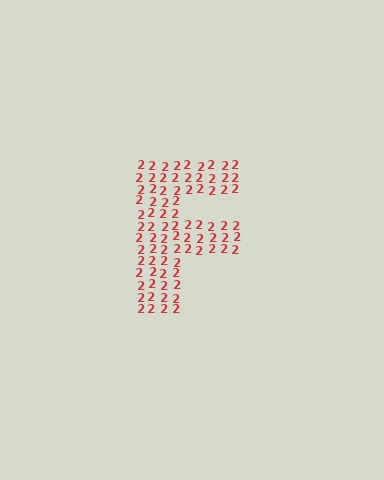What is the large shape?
The large shape is the letter F.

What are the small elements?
The small elements are digit 2's.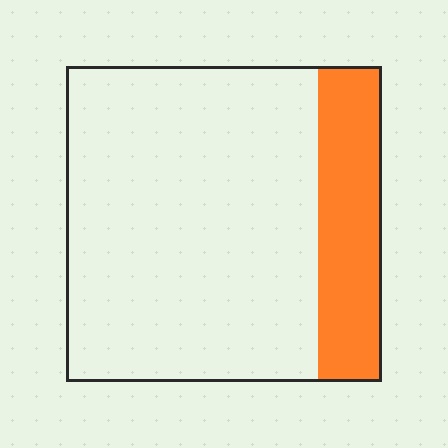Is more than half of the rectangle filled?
No.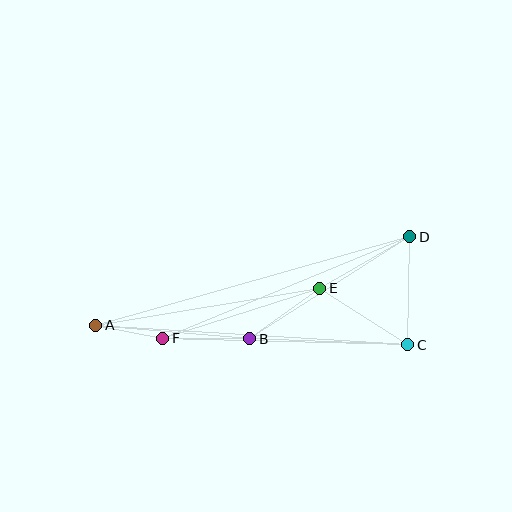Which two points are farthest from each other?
Points A and D are farthest from each other.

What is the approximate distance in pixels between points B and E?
The distance between B and E is approximately 86 pixels.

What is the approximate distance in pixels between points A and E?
The distance between A and E is approximately 227 pixels.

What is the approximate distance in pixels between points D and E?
The distance between D and E is approximately 104 pixels.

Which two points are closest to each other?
Points A and F are closest to each other.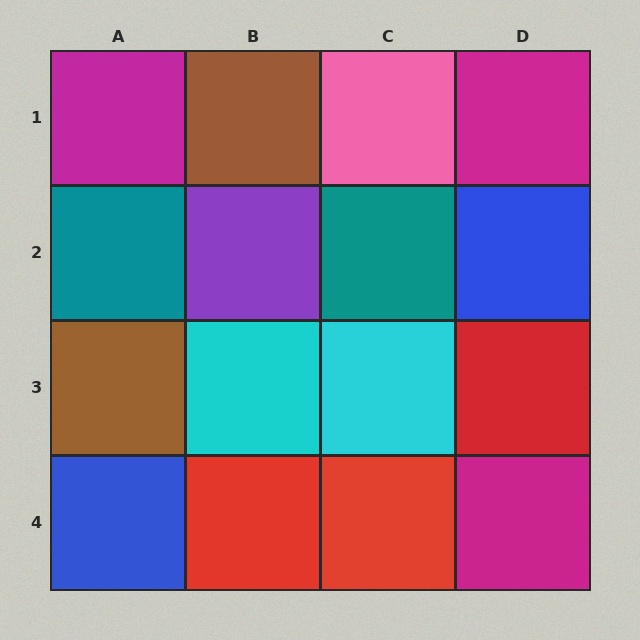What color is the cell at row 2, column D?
Blue.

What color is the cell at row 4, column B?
Red.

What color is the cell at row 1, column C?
Pink.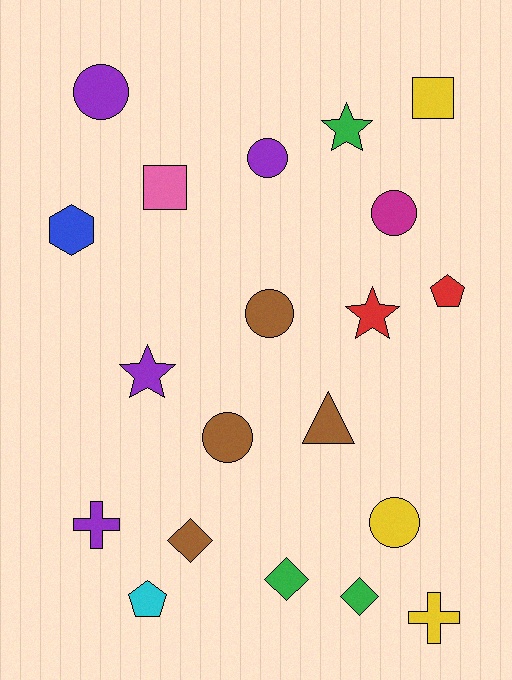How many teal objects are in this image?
There are no teal objects.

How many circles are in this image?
There are 6 circles.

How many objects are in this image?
There are 20 objects.